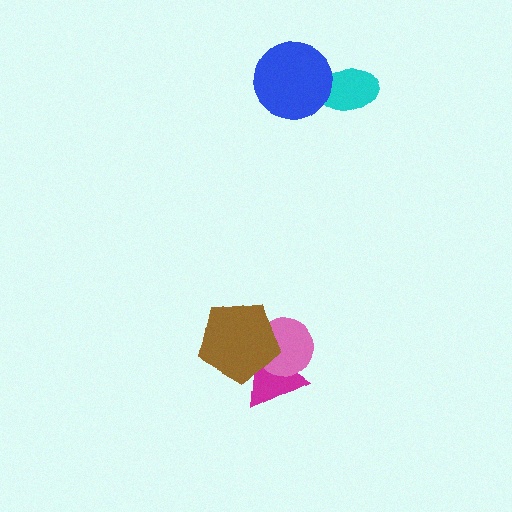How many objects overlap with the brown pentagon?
2 objects overlap with the brown pentagon.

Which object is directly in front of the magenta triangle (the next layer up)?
The pink circle is directly in front of the magenta triangle.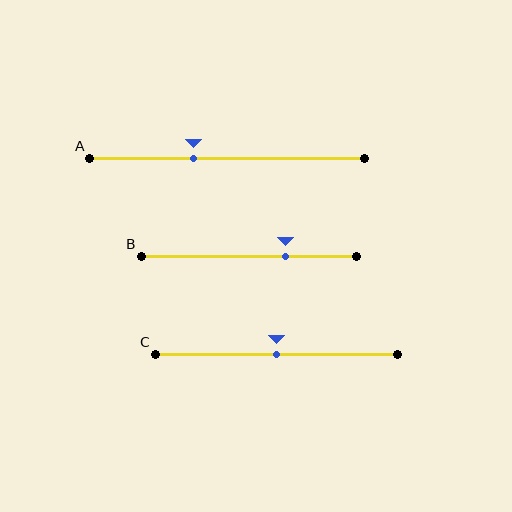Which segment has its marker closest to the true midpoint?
Segment C has its marker closest to the true midpoint.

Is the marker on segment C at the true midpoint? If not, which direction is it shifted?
Yes, the marker on segment C is at the true midpoint.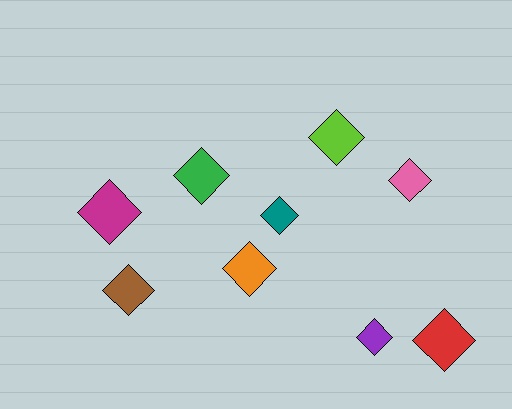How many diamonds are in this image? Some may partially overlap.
There are 9 diamonds.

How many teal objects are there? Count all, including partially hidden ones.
There is 1 teal object.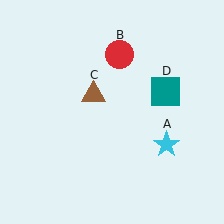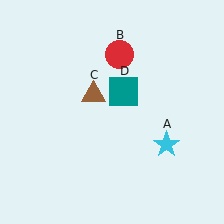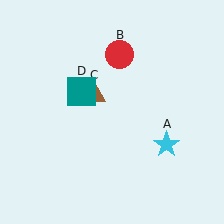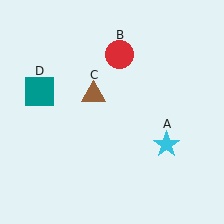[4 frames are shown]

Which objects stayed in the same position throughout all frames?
Cyan star (object A) and red circle (object B) and brown triangle (object C) remained stationary.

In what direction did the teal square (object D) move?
The teal square (object D) moved left.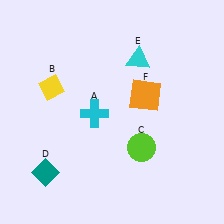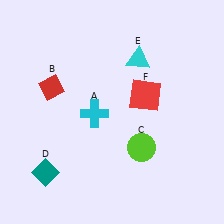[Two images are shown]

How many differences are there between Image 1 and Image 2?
There are 2 differences between the two images.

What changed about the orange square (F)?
In Image 1, F is orange. In Image 2, it changed to red.